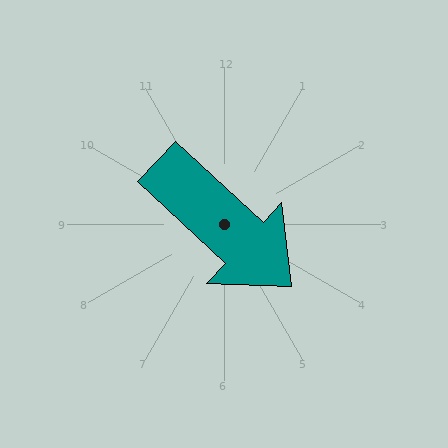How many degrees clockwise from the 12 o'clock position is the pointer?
Approximately 133 degrees.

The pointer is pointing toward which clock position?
Roughly 4 o'clock.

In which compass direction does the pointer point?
Southeast.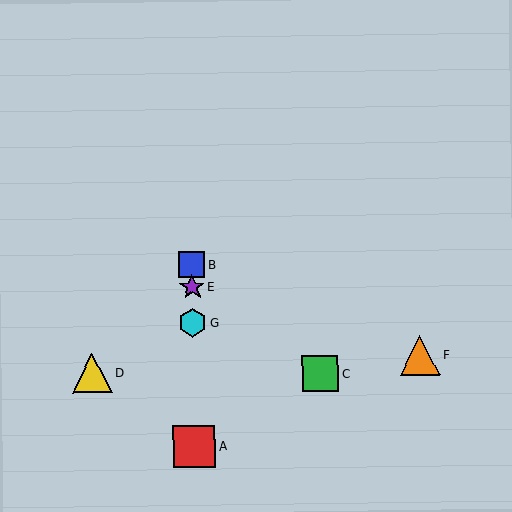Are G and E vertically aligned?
Yes, both are at x≈193.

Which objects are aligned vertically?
Objects A, B, E, G are aligned vertically.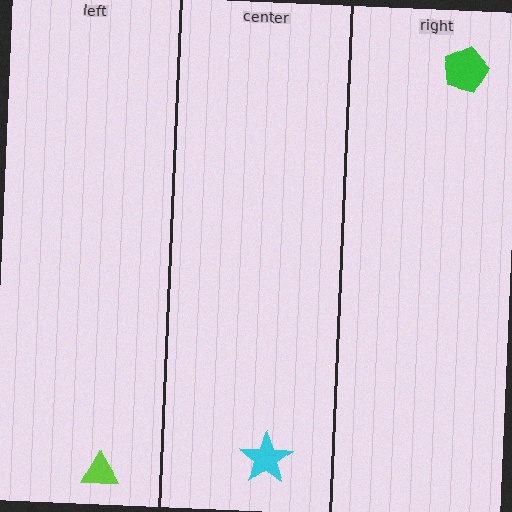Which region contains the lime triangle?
The left region.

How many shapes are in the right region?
1.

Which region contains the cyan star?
The center region.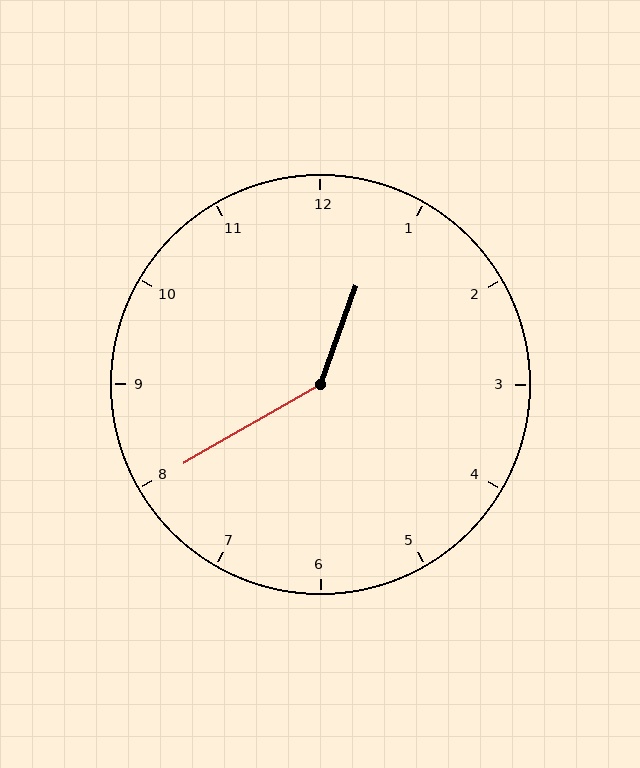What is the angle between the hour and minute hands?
Approximately 140 degrees.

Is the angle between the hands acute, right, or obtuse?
It is obtuse.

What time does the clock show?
12:40.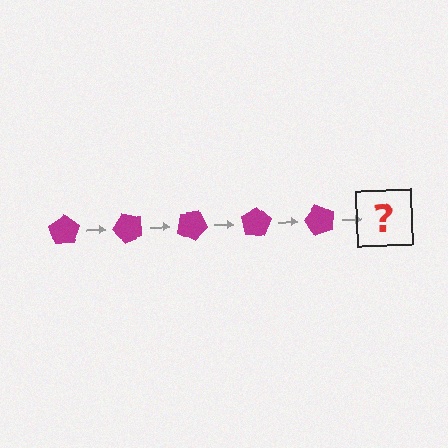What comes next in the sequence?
The next element should be a magenta pentagon rotated 250 degrees.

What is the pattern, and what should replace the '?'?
The pattern is that the pentagon rotates 50 degrees each step. The '?' should be a magenta pentagon rotated 250 degrees.